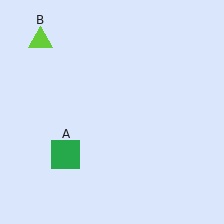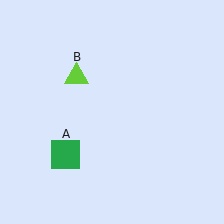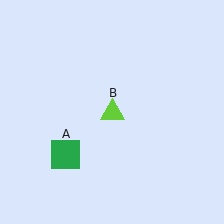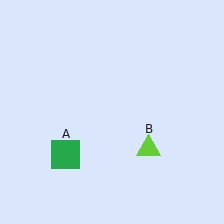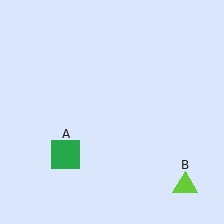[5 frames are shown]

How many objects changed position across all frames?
1 object changed position: lime triangle (object B).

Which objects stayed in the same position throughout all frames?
Green square (object A) remained stationary.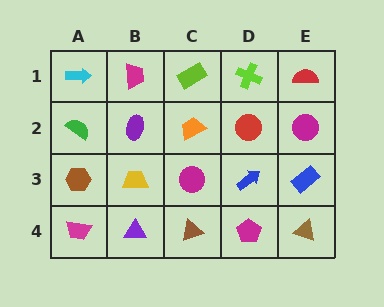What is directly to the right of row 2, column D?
A magenta circle.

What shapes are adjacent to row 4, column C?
A magenta circle (row 3, column C), a purple triangle (row 4, column B), a magenta pentagon (row 4, column D).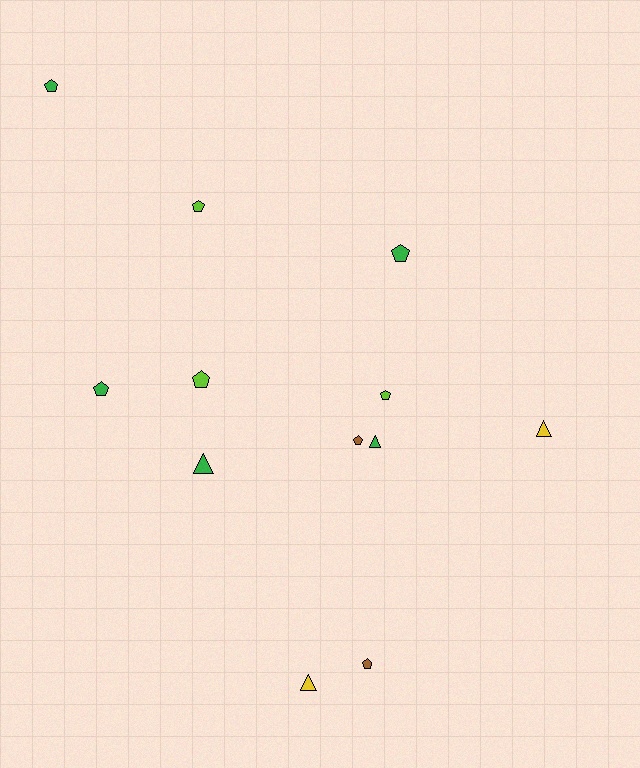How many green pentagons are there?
There are 3 green pentagons.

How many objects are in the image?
There are 12 objects.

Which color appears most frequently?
Green, with 5 objects.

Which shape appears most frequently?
Pentagon, with 8 objects.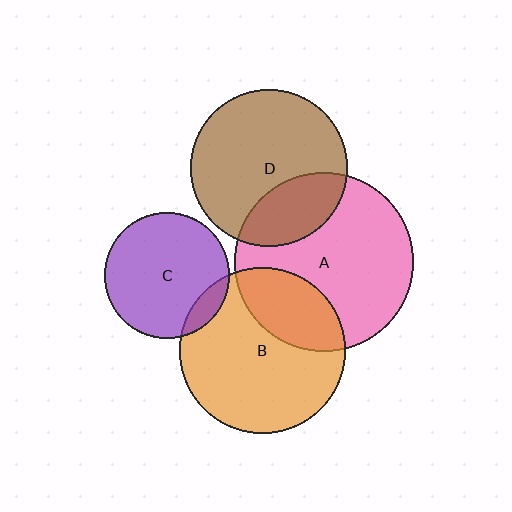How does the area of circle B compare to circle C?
Approximately 1.7 times.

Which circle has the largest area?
Circle A (pink).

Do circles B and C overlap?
Yes.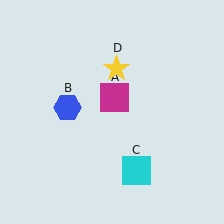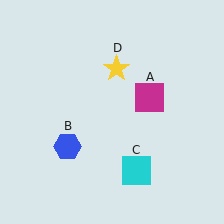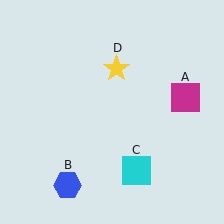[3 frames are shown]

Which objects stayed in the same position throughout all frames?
Cyan square (object C) and yellow star (object D) remained stationary.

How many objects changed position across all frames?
2 objects changed position: magenta square (object A), blue hexagon (object B).